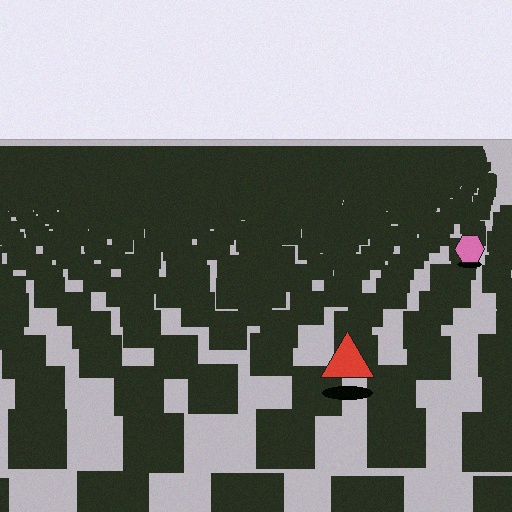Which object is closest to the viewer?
The red triangle is closest. The texture marks near it are larger and more spread out.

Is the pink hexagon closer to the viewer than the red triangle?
No. The red triangle is closer — you can tell from the texture gradient: the ground texture is coarser near it.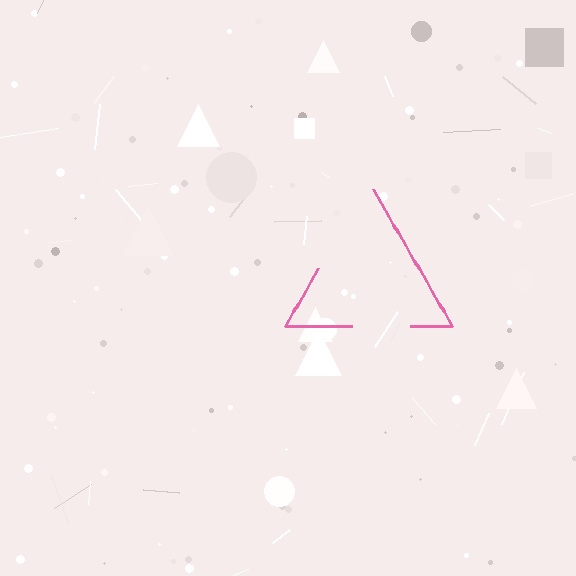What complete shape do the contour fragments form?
The contour fragments form a triangle.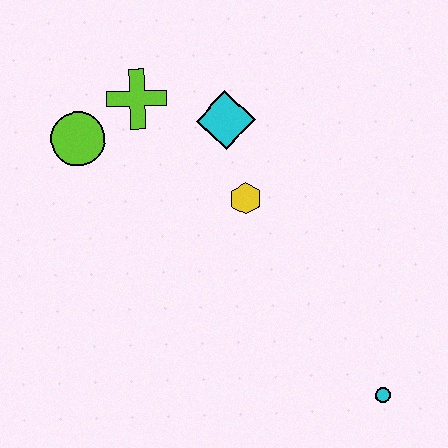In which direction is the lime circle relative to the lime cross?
The lime circle is to the left of the lime cross.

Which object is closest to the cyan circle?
The yellow hexagon is closest to the cyan circle.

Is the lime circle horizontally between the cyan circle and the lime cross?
No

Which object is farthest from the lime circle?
The cyan circle is farthest from the lime circle.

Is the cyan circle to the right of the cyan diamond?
Yes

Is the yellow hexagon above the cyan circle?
Yes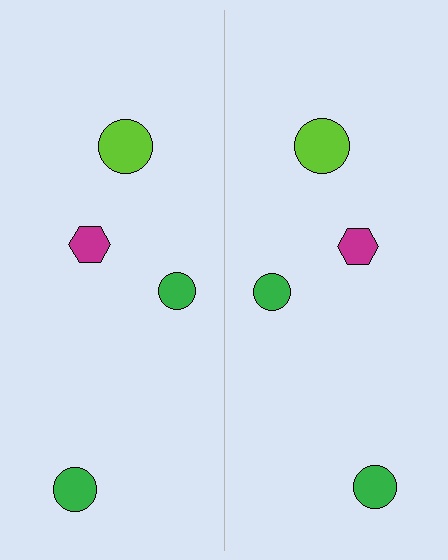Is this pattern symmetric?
Yes, this pattern has bilateral (reflection) symmetry.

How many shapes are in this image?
There are 8 shapes in this image.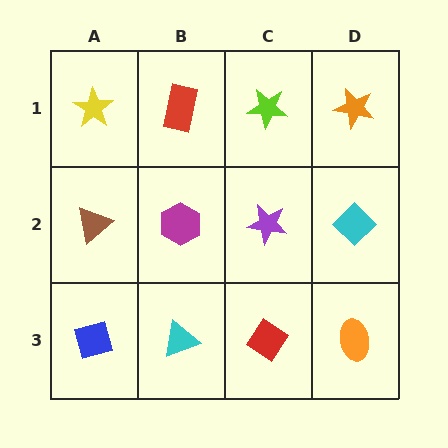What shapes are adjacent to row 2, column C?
A lime star (row 1, column C), a red diamond (row 3, column C), a magenta hexagon (row 2, column B), a cyan diamond (row 2, column D).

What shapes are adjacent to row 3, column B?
A magenta hexagon (row 2, column B), a blue diamond (row 3, column A), a red diamond (row 3, column C).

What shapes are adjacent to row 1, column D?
A cyan diamond (row 2, column D), a lime star (row 1, column C).